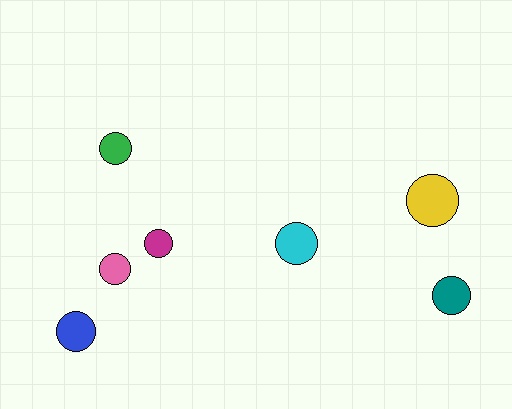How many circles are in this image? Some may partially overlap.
There are 7 circles.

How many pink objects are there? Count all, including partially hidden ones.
There is 1 pink object.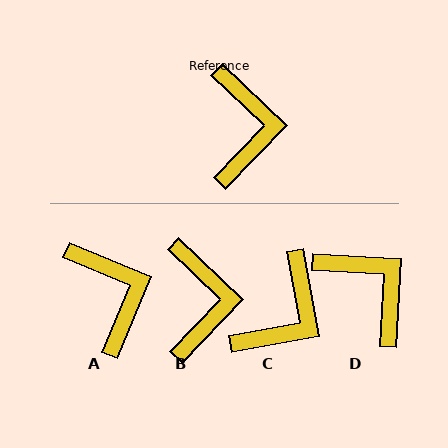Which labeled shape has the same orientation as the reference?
B.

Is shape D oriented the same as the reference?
No, it is off by about 41 degrees.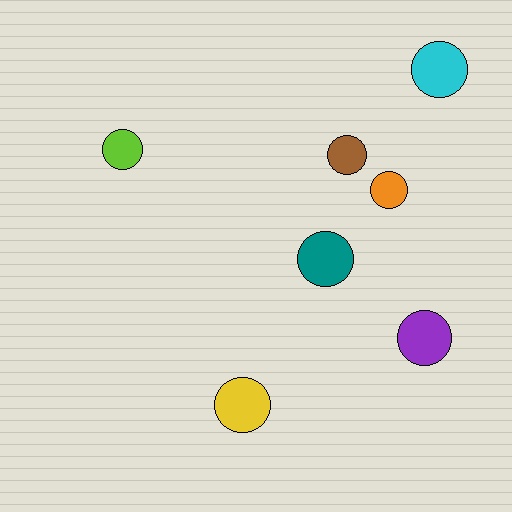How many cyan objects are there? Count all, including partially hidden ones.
There is 1 cyan object.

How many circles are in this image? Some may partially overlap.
There are 7 circles.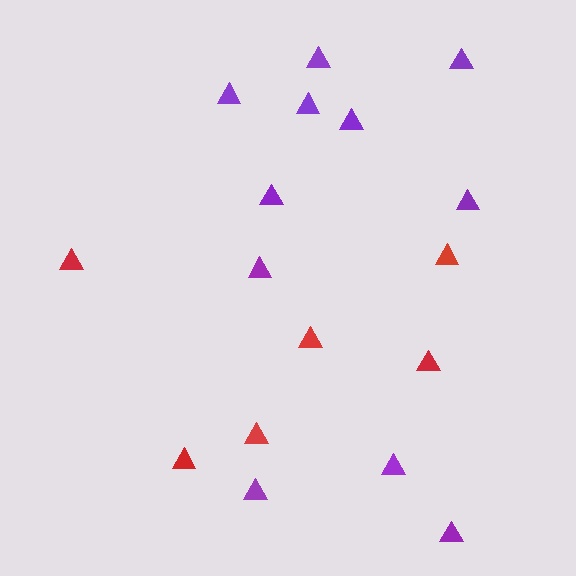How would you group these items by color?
There are 2 groups: one group of red triangles (6) and one group of purple triangles (11).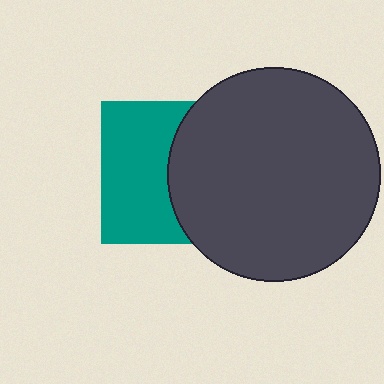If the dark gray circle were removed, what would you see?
You would see the complete teal square.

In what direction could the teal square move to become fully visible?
The teal square could move left. That would shift it out from behind the dark gray circle entirely.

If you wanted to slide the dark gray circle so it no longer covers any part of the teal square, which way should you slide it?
Slide it right — that is the most direct way to separate the two shapes.